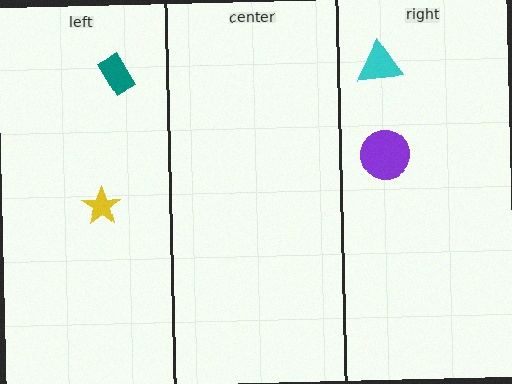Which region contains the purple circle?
The right region.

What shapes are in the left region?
The yellow star, the teal rectangle.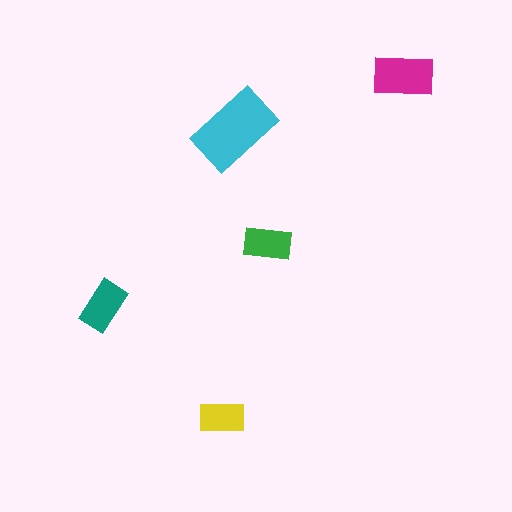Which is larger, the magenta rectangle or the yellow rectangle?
The magenta one.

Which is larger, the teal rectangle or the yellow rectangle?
The teal one.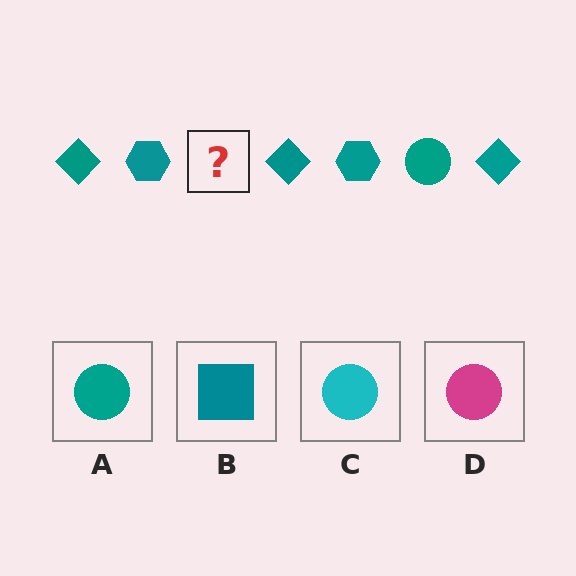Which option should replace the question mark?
Option A.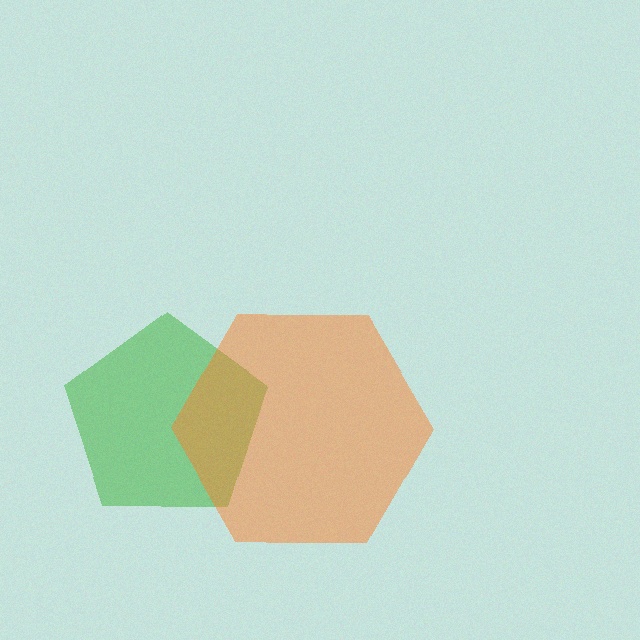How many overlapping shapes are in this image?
There are 2 overlapping shapes in the image.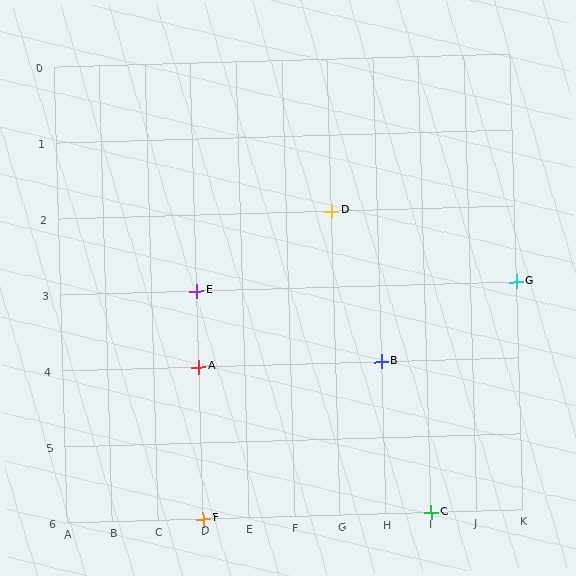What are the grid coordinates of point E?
Point E is at grid coordinates (D, 3).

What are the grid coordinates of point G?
Point G is at grid coordinates (K, 3).